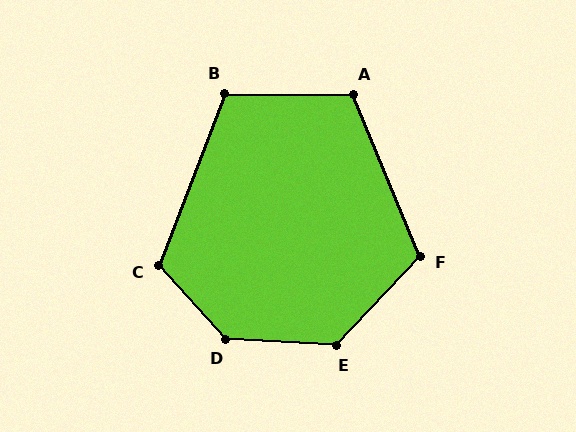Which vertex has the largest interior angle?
D, at approximately 135 degrees.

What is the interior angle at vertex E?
Approximately 130 degrees (obtuse).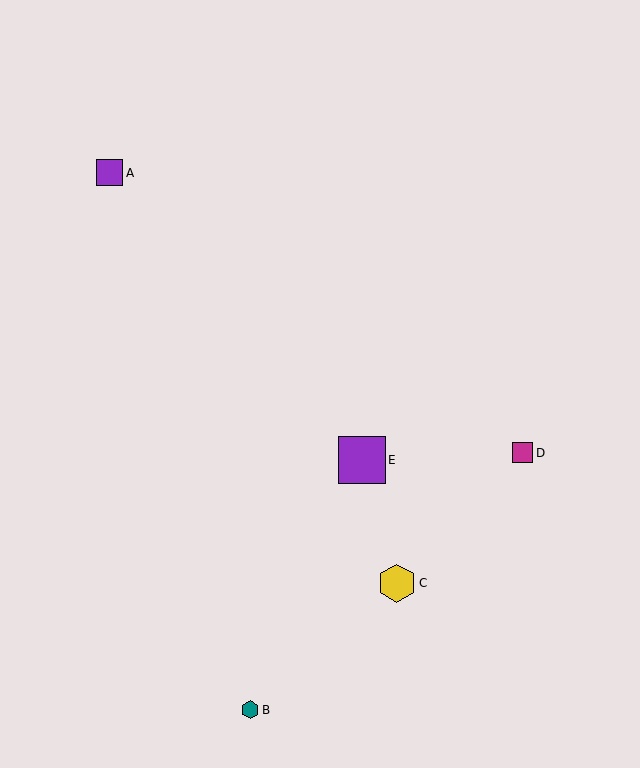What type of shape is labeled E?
Shape E is a purple square.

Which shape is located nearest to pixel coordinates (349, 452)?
The purple square (labeled E) at (362, 460) is nearest to that location.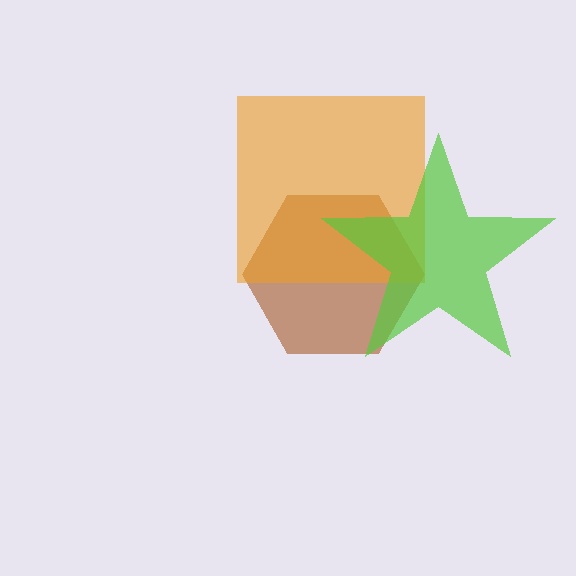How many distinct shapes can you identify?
There are 3 distinct shapes: a brown hexagon, an orange square, a lime star.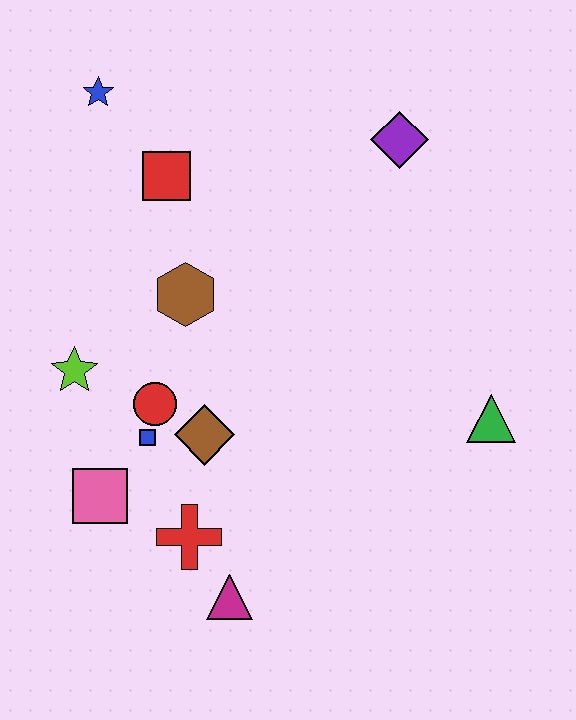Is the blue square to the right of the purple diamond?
No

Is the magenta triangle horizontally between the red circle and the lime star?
No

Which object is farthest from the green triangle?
The blue star is farthest from the green triangle.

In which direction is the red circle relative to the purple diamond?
The red circle is below the purple diamond.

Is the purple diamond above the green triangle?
Yes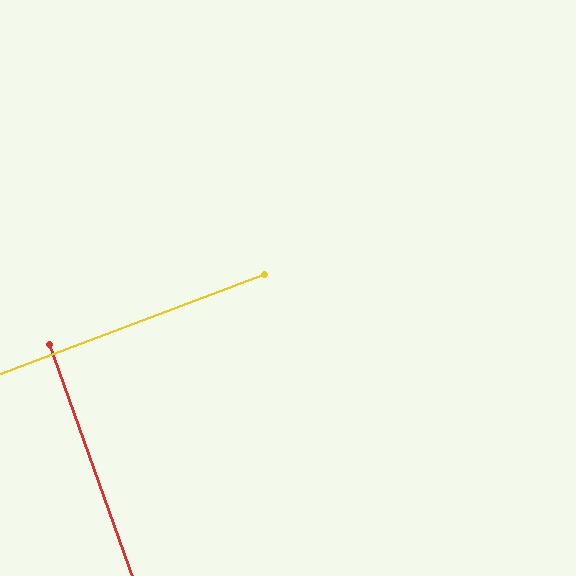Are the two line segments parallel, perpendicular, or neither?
Perpendicular — they meet at approximately 89°.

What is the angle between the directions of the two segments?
Approximately 89 degrees.